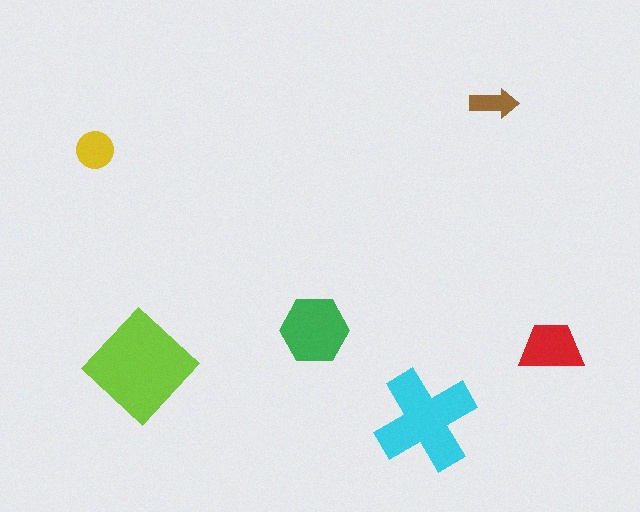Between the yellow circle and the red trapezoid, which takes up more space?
The red trapezoid.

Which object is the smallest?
The brown arrow.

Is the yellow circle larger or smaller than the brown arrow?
Larger.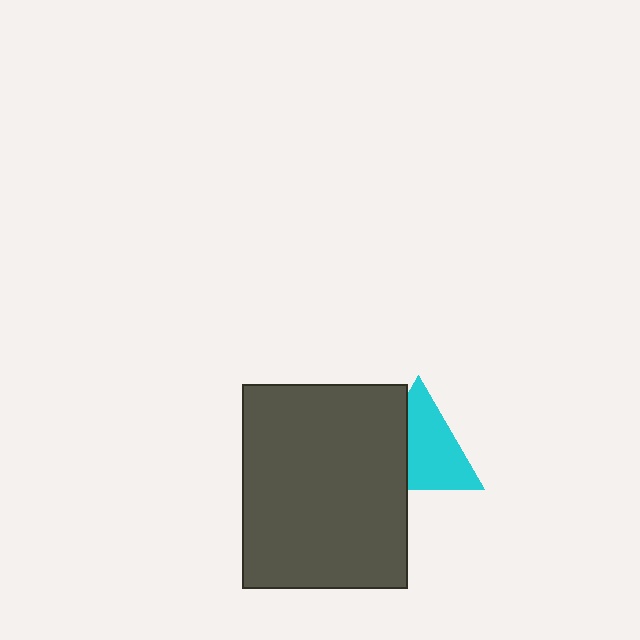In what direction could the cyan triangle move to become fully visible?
The cyan triangle could move right. That would shift it out from behind the dark gray rectangle entirely.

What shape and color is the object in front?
The object in front is a dark gray rectangle.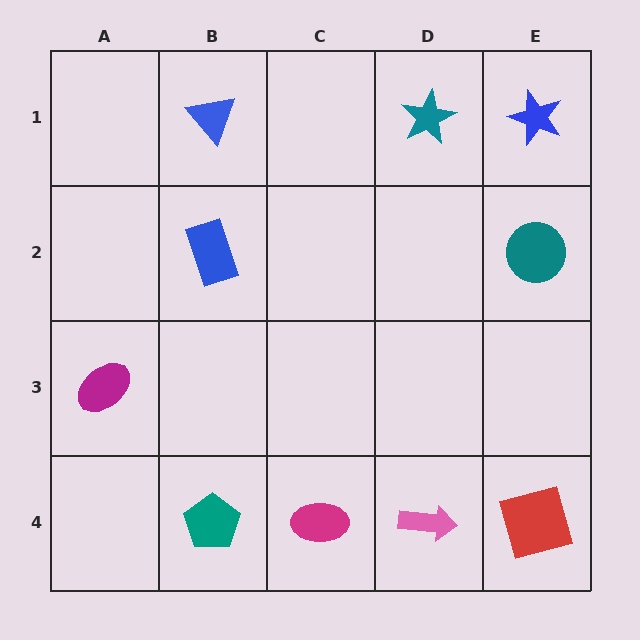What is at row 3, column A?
A magenta ellipse.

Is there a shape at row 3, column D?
No, that cell is empty.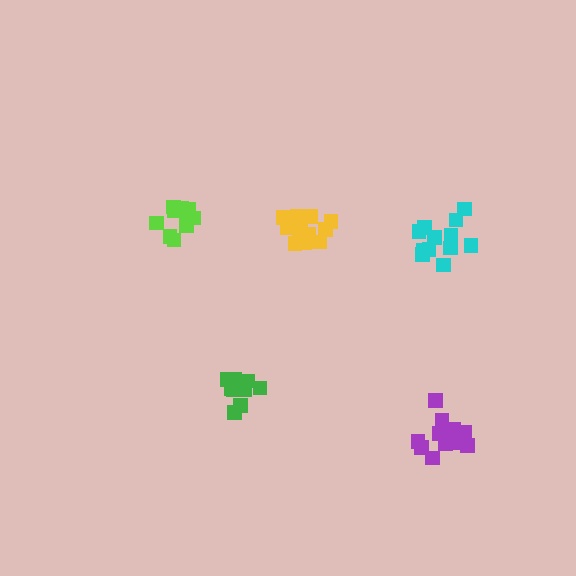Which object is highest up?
The lime cluster is topmost.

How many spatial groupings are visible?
There are 5 spatial groupings.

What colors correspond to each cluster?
The clusters are colored: green, yellow, cyan, purple, lime.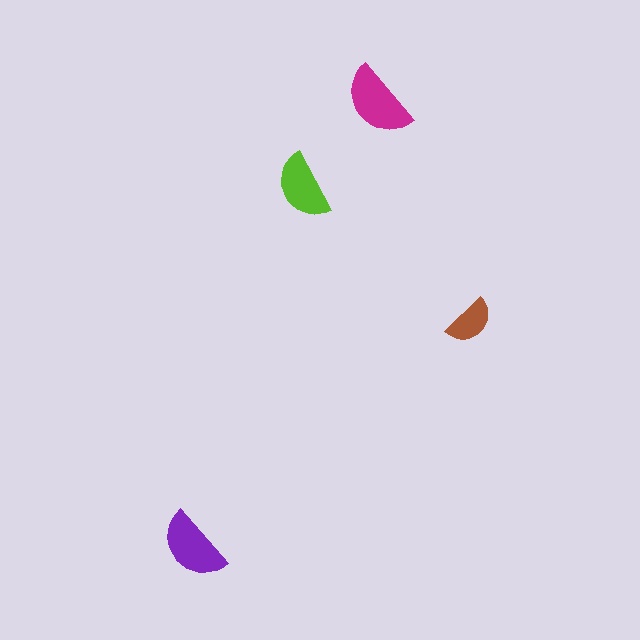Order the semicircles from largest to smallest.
the magenta one, the purple one, the lime one, the brown one.